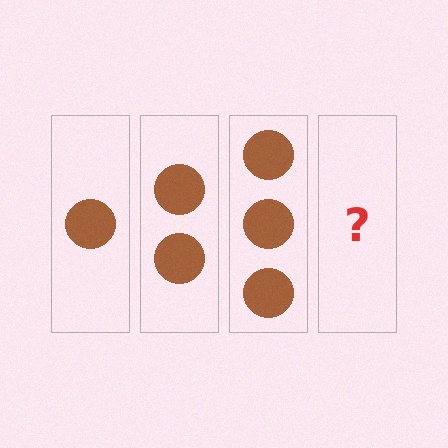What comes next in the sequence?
The next element should be 4 circles.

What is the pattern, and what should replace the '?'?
The pattern is that each step adds one more circle. The '?' should be 4 circles.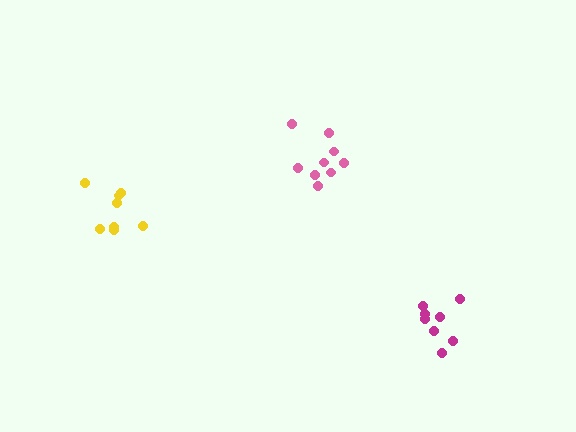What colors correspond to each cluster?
The clusters are colored: yellow, pink, magenta.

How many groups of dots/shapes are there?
There are 3 groups.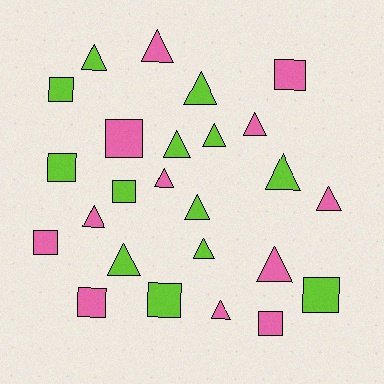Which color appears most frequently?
Lime, with 13 objects.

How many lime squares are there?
There are 5 lime squares.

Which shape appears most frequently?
Triangle, with 15 objects.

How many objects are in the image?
There are 25 objects.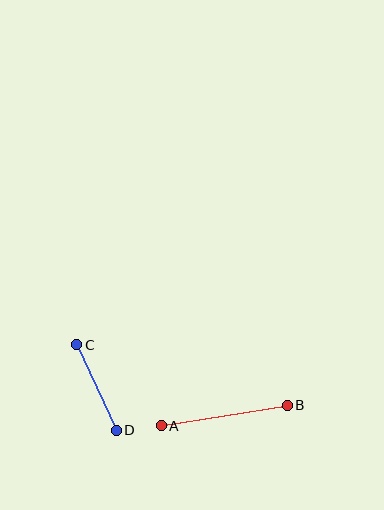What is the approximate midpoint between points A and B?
The midpoint is at approximately (224, 416) pixels.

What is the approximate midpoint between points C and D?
The midpoint is at approximately (96, 387) pixels.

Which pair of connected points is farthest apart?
Points A and B are farthest apart.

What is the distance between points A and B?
The distance is approximately 128 pixels.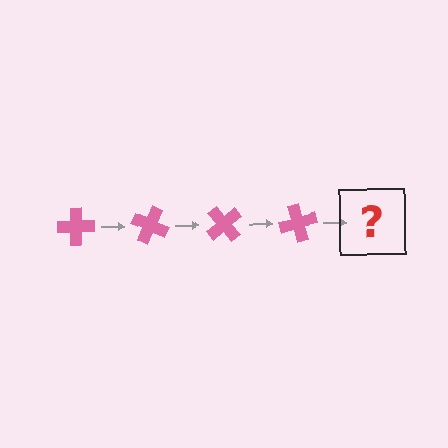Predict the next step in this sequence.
The next step is a pink cross rotated 100 degrees.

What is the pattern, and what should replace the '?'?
The pattern is that the cross rotates 25 degrees each step. The '?' should be a pink cross rotated 100 degrees.